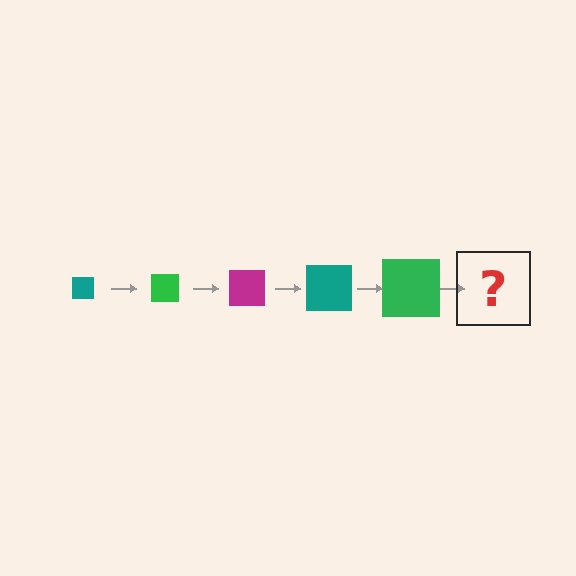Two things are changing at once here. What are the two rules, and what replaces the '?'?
The two rules are that the square grows larger each step and the color cycles through teal, green, and magenta. The '?' should be a magenta square, larger than the previous one.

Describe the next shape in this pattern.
It should be a magenta square, larger than the previous one.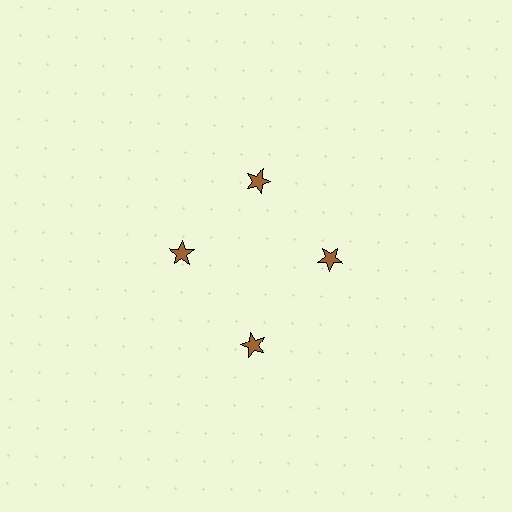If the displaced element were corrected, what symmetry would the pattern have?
It would have 4-fold rotational symmetry — the pattern would map onto itself every 90 degrees.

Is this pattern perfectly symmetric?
No. The 4 brown stars are arranged in a ring, but one element near the 6 o'clock position is pushed outward from the center, breaking the 4-fold rotational symmetry.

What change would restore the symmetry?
The symmetry would be restored by moving it inward, back onto the ring so that all 4 stars sit at equal angles and equal distance from the center.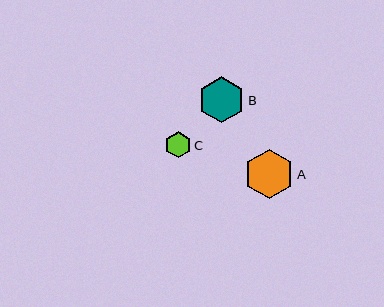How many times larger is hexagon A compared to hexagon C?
Hexagon A is approximately 1.9 times the size of hexagon C.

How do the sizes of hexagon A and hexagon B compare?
Hexagon A and hexagon B are approximately the same size.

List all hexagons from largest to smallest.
From largest to smallest: A, B, C.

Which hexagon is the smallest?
Hexagon C is the smallest with a size of approximately 25 pixels.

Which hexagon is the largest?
Hexagon A is the largest with a size of approximately 49 pixels.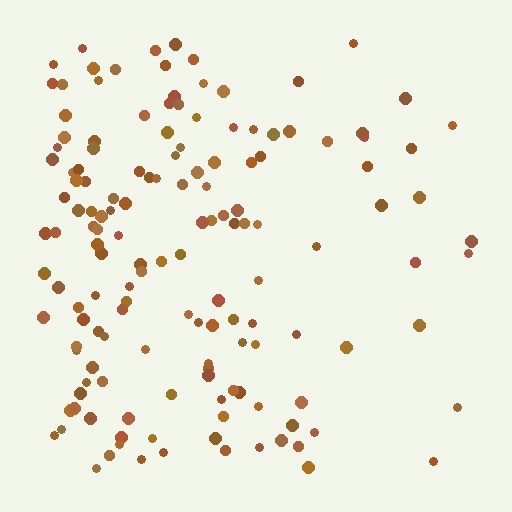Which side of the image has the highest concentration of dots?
The left.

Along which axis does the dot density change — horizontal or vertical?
Horizontal.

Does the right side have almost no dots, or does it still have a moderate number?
Still a moderate number, just noticeably fewer than the left.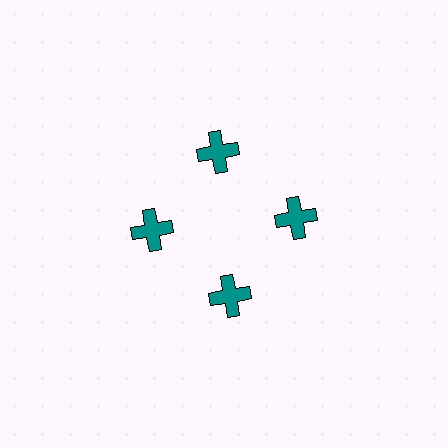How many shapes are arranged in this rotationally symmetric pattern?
There are 4 shapes, arranged in 4 groups of 1.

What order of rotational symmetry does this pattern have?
This pattern has 4-fold rotational symmetry.